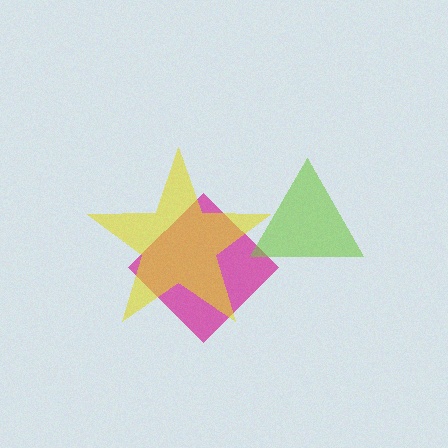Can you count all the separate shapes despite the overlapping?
Yes, there are 3 separate shapes.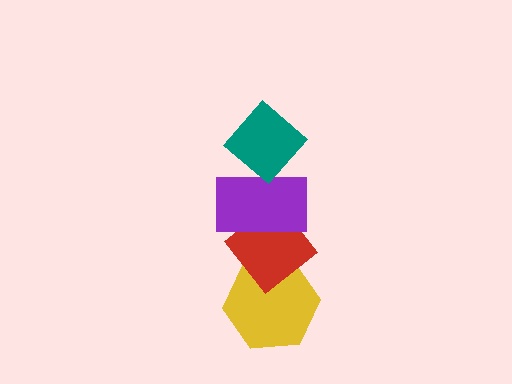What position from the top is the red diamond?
The red diamond is 3rd from the top.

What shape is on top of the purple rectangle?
The teal diamond is on top of the purple rectangle.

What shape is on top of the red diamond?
The purple rectangle is on top of the red diamond.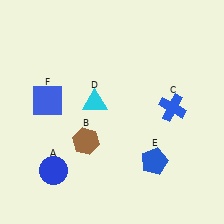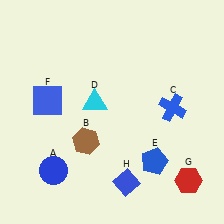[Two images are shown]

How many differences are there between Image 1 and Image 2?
There are 2 differences between the two images.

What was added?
A red hexagon (G), a blue diamond (H) were added in Image 2.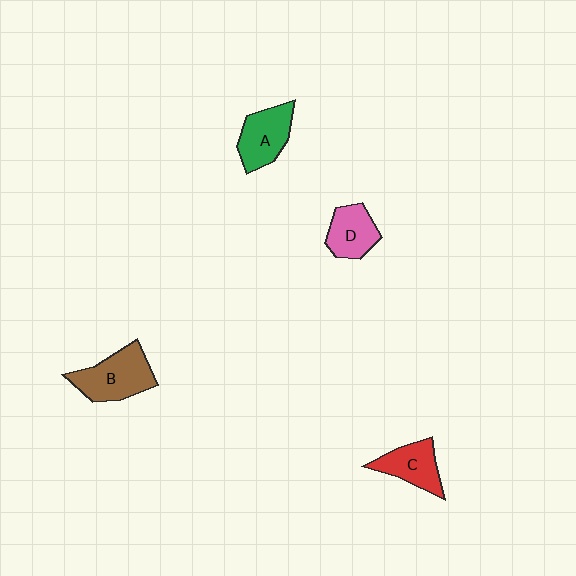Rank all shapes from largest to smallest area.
From largest to smallest: B (brown), A (green), C (red), D (pink).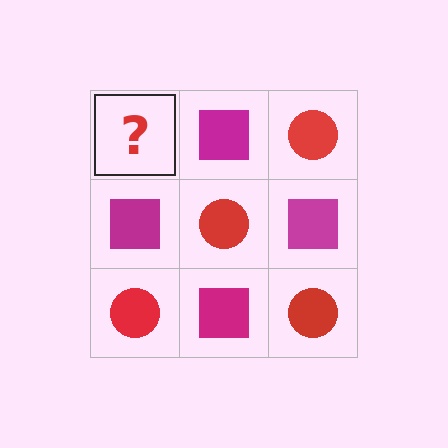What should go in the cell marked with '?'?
The missing cell should contain a red circle.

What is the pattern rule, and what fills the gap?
The rule is that it alternates red circle and magenta square in a checkerboard pattern. The gap should be filled with a red circle.